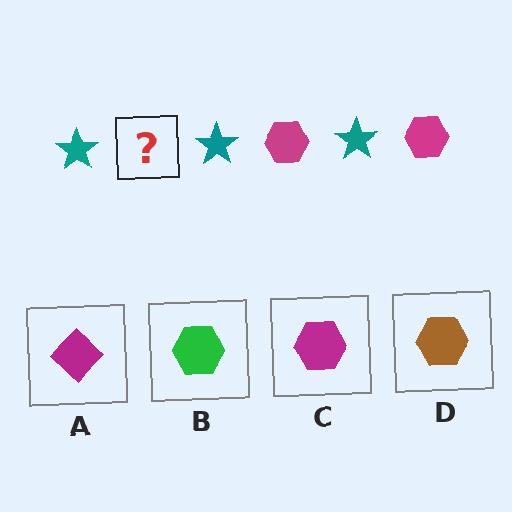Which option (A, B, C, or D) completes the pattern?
C.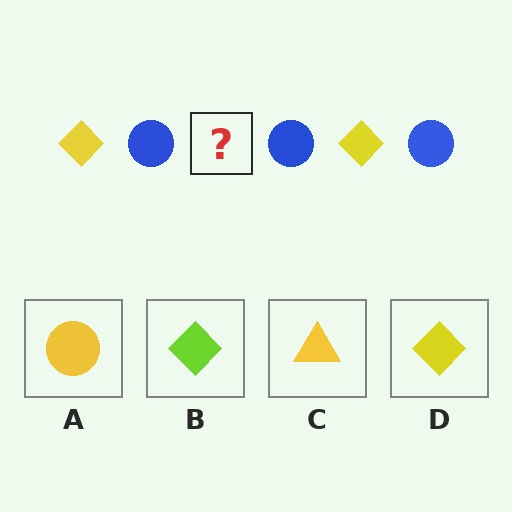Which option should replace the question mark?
Option D.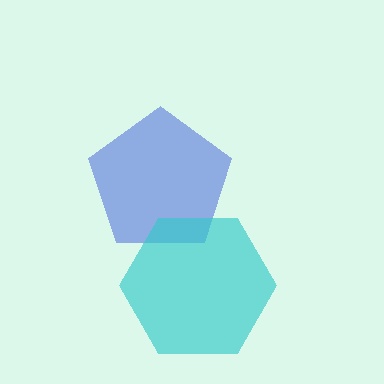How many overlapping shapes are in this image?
There are 2 overlapping shapes in the image.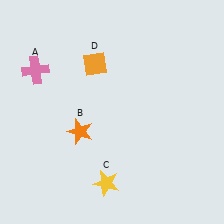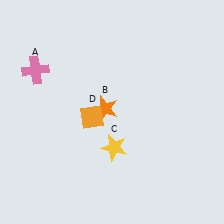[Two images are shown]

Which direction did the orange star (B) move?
The orange star (B) moved right.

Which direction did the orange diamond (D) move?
The orange diamond (D) moved down.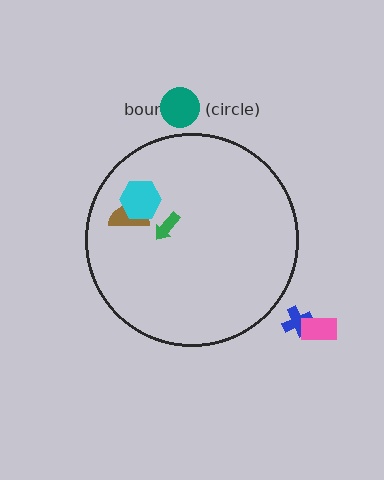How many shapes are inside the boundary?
3 inside, 3 outside.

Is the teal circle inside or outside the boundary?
Outside.